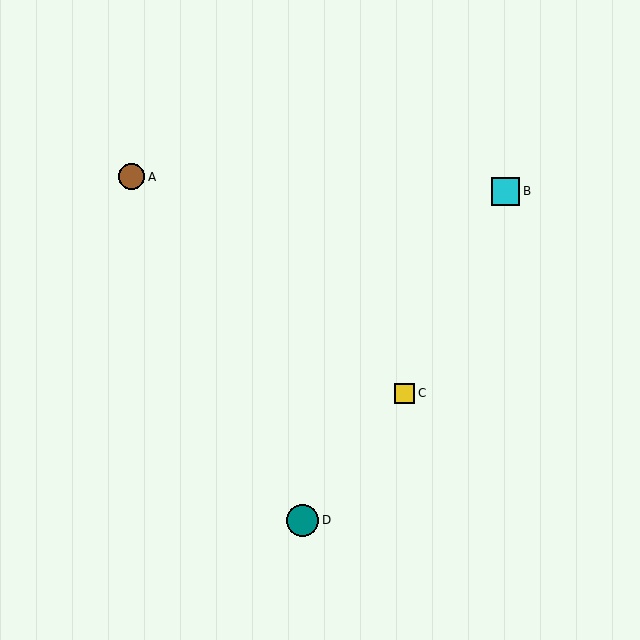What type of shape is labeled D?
Shape D is a teal circle.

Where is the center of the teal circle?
The center of the teal circle is at (303, 520).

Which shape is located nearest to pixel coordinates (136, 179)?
The brown circle (labeled A) at (132, 177) is nearest to that location.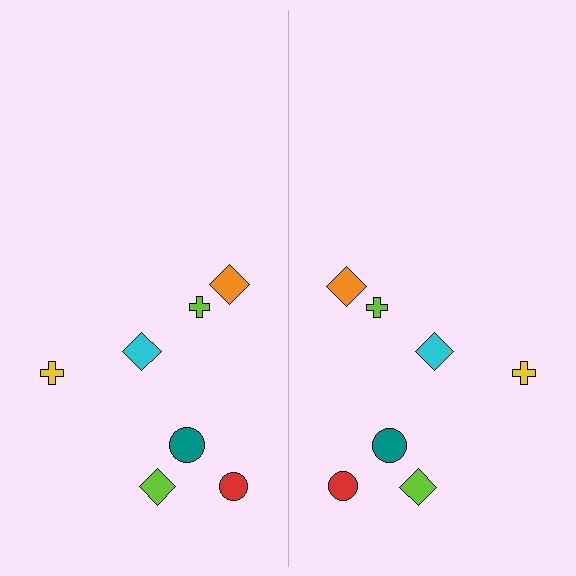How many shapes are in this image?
There are 14 shapes in this image.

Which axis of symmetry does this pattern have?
The pattern has a vertical axis of symmetry running through the center of the image.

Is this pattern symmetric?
Yes, this pattern has bilateral (reflection) symmetry.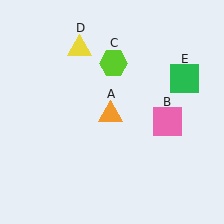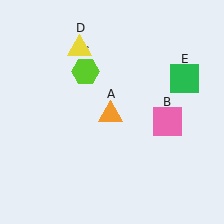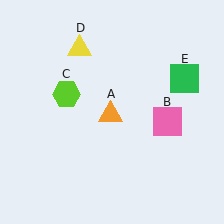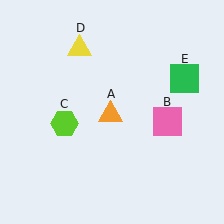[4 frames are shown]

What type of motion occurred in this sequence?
The lime hexagon (object C) rotated counterclockwise around the center of the scene.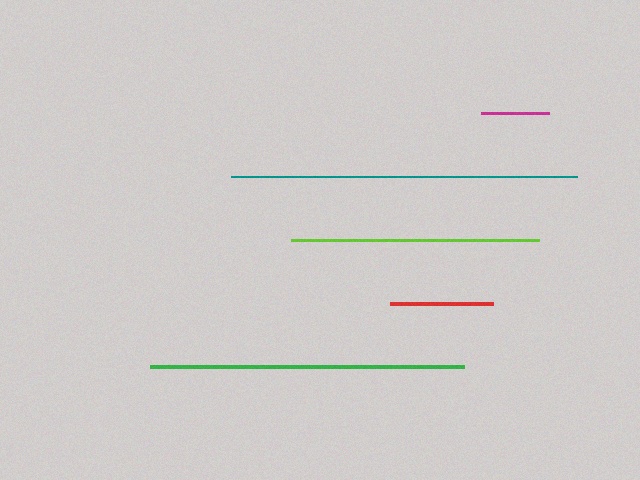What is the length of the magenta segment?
The magenta segment is approximately 68 pixels long.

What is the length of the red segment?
The red segment is approximately 104 pixels long.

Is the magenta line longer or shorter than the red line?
The red line is longer than the magenta line.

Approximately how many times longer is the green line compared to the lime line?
The green line is approximately 1.3 times the length of the lime line.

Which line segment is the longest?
The teal line is the longest at approximately 345 pixels.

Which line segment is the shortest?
The magenta line is the shortest at approximately 68 pixels.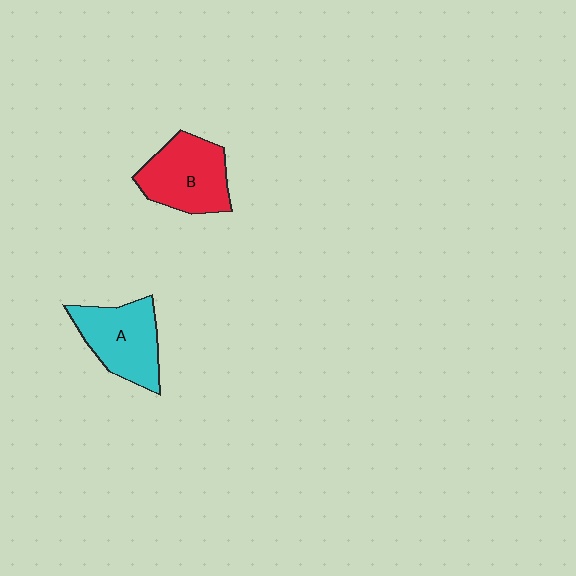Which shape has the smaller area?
Shape A (cyan).